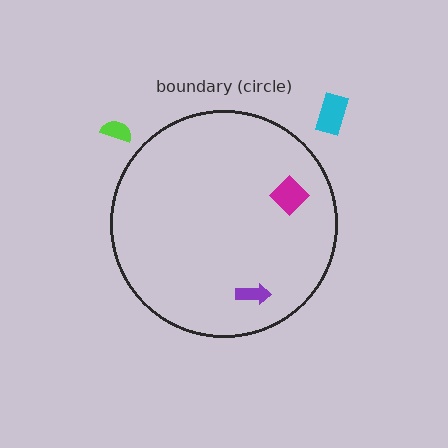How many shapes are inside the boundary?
2 inside, 2 outside.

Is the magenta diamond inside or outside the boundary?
Inside.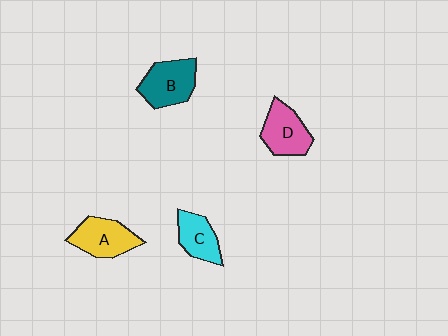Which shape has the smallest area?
Shape C (cyan).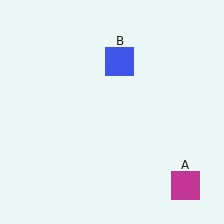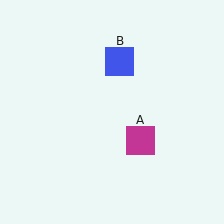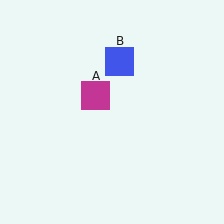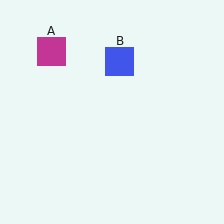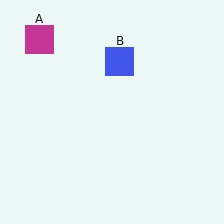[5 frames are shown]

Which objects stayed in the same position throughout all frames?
Blue square (object B) remained stationary.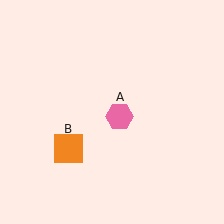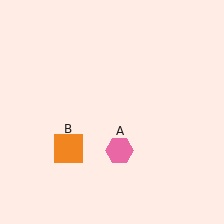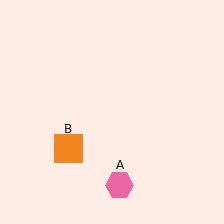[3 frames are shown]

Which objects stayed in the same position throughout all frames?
Orange square (object B) remained stationary.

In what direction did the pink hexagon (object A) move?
The pink hexagon (object A) moved down.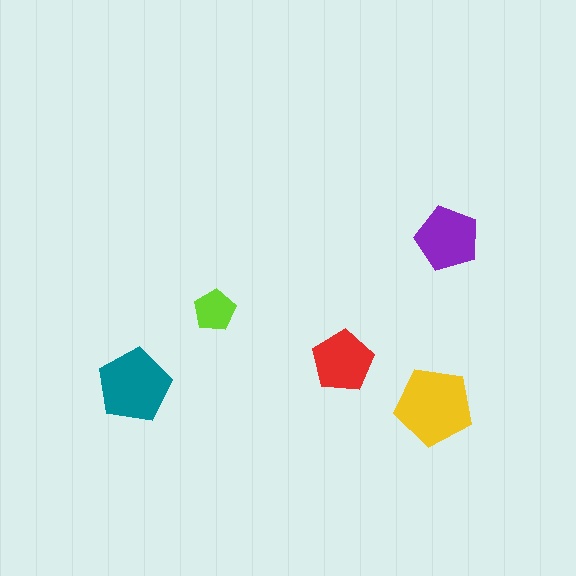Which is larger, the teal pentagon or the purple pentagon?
The teal one.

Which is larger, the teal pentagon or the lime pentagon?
The teal one.